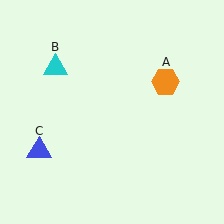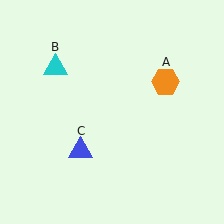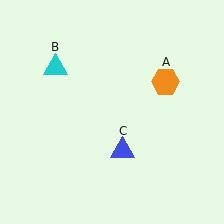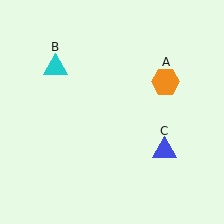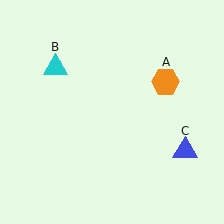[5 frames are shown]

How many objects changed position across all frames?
1 object changed position: blue triangle (object C).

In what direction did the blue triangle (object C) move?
The blue triangle (object C) moved right.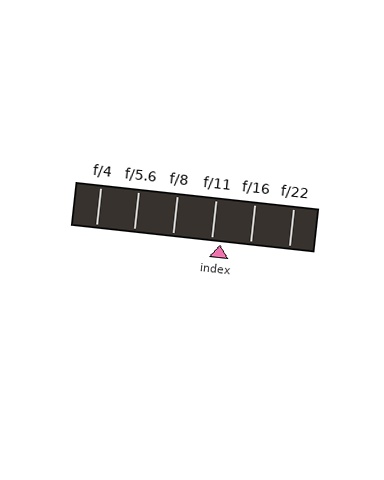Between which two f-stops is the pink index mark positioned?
The index mark is between f/11 and f/16.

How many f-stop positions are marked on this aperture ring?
There are 6 f-stop positions marked.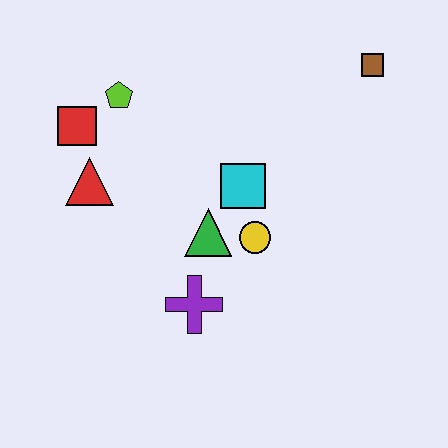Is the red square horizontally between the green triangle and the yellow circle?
No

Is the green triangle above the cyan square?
No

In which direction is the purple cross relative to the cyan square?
The purple cross is below the cyan square.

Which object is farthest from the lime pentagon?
The brown square is farthest from the lime pentagon.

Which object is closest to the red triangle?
The red square is closest to the red triangle.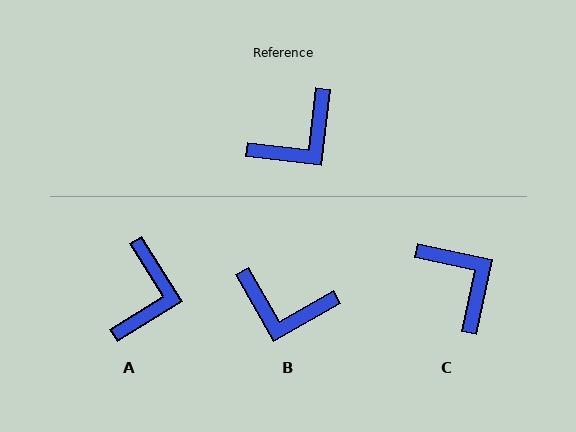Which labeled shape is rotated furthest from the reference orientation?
C, about 84 degrees away.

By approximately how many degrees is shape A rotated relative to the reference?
Approximately 39 degrees counter-clockwise.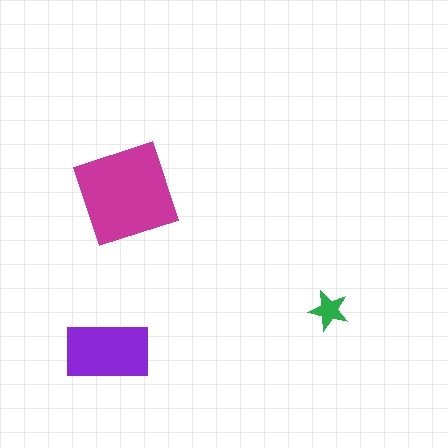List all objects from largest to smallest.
The magenta diamond, the purple rectangle, the green star.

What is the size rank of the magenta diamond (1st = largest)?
1st.